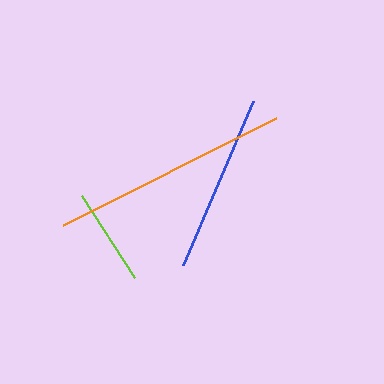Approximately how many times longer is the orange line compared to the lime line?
The orange line is approximately 2.4 times the length of the lime line.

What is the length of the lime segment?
The lime segment is approximately 98 pixels long.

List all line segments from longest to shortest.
From longest to shortest: orange, blue, lime.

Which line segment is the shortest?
The lime line is the shortest at approximately 98 pixels.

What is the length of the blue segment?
The blue segment is approximately 179 pixels long.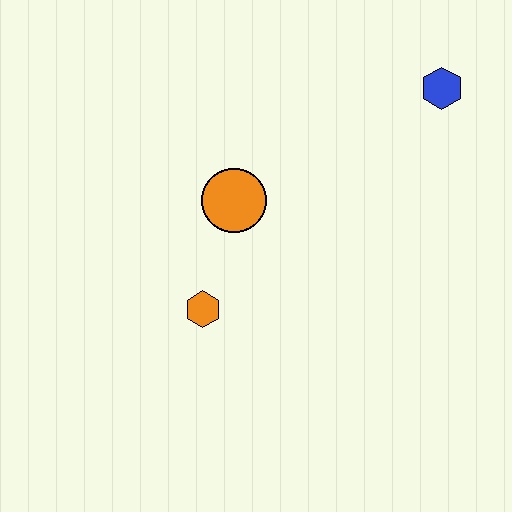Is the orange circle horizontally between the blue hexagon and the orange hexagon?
Yes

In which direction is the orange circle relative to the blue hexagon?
The orange circle is to the left of the blue hexagon.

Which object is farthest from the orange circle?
The blue hexagon is farthest from the orange circle.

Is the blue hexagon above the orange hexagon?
Yes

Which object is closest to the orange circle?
The orange hexagon is closest to the orange circle.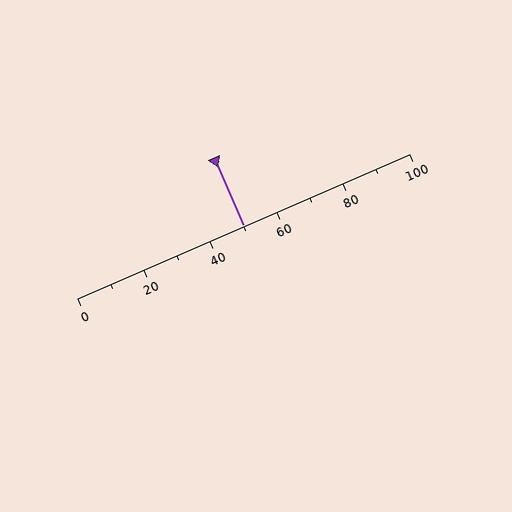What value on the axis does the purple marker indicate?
The marker indicates approximately 50.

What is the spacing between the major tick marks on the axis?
The major ticks are spaced 20 apart.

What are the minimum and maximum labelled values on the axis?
The axis runs from 0 to 100.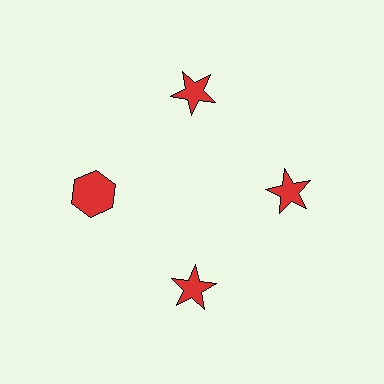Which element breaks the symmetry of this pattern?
The red hexagon at roughly the 9 o'clock position breaks the symmetry. All other shapes are red stars.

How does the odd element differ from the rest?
It has a different shape: hexagon instead of star.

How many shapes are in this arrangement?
There are 4 shapes arranged in a ring pattern.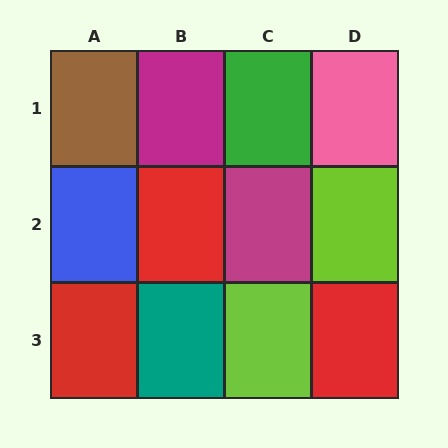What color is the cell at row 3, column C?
Lime.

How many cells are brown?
1 cell is brown.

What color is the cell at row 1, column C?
Green.